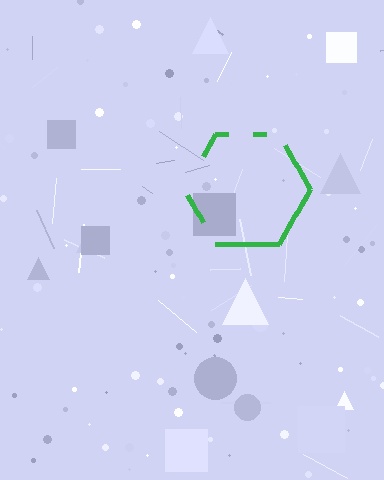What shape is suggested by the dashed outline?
The dashed outline suggests a hexagon.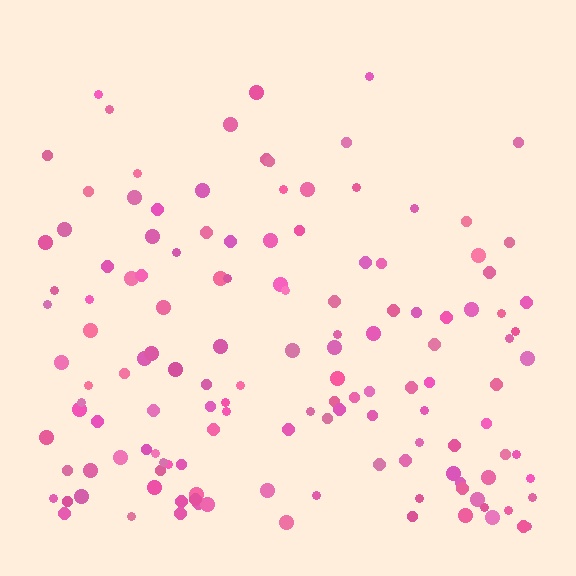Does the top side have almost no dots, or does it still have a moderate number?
Still a moderate number, just noticeably fewer than the bottom.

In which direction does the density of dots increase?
From top to bottom, with the bottom side densest.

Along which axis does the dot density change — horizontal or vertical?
Vertical.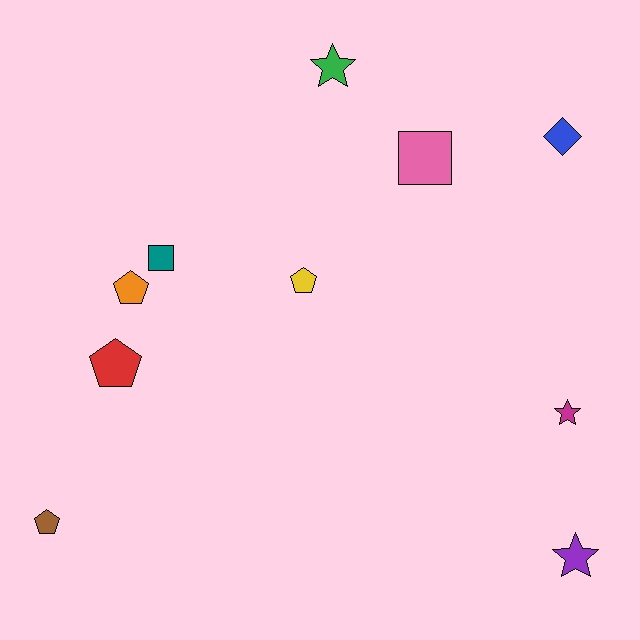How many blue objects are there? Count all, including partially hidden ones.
There is 1 blue object.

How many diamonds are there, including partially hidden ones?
There is 1 diamond.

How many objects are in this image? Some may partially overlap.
There are 10 objects.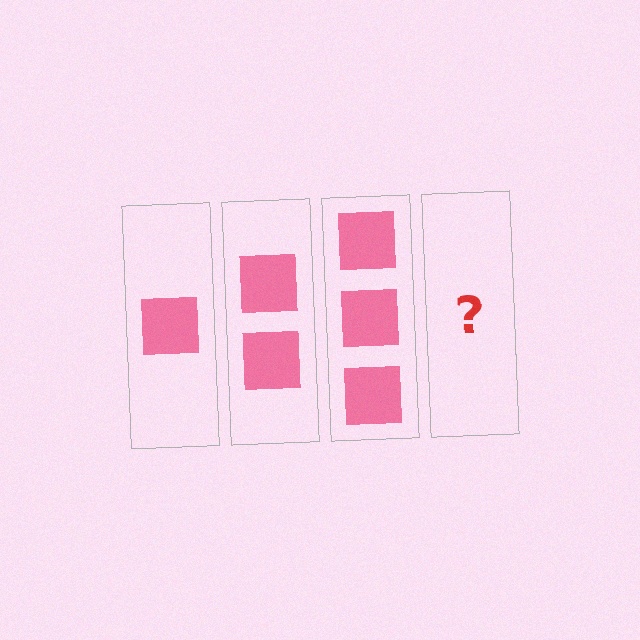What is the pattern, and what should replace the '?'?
The pattern is that each step adds one more square. The '?' should be 4 squares.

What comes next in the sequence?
The next element should be 4 squares.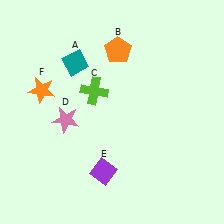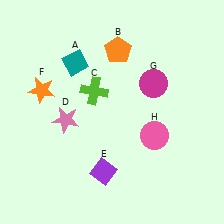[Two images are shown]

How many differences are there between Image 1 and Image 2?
There are 2 differences between the two images.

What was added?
A magenta circle (G), a pink circle (H) were added in Image 2.